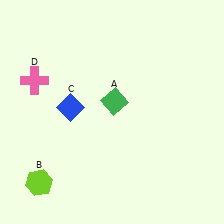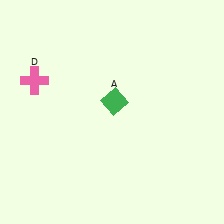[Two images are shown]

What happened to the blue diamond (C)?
The blue diamond (C) was removed in Image 2. It was in the top-left area of Image 1.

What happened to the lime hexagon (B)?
The lime hexagon (B) was removed in Image 2. It was in the bottom-left area of Image 1.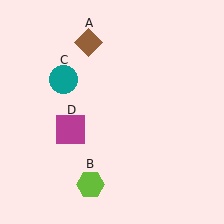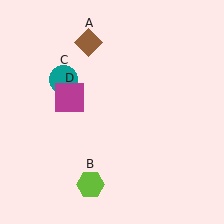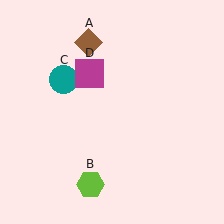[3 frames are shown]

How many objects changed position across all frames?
1 object changed position: magenta square (object D).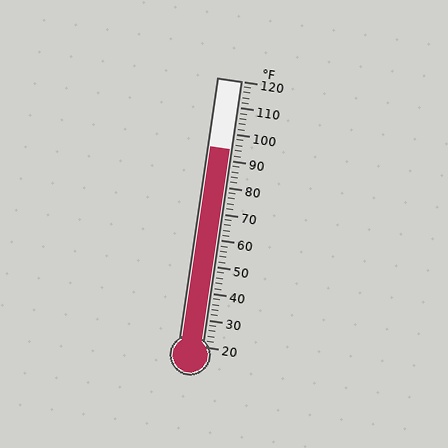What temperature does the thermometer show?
The thermometer shows approximately 94°F.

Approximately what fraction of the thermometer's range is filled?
The thermometer is filled to approximately 75% of its range.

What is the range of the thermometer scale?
The thermometer scale ranges from 20°F to 120°F.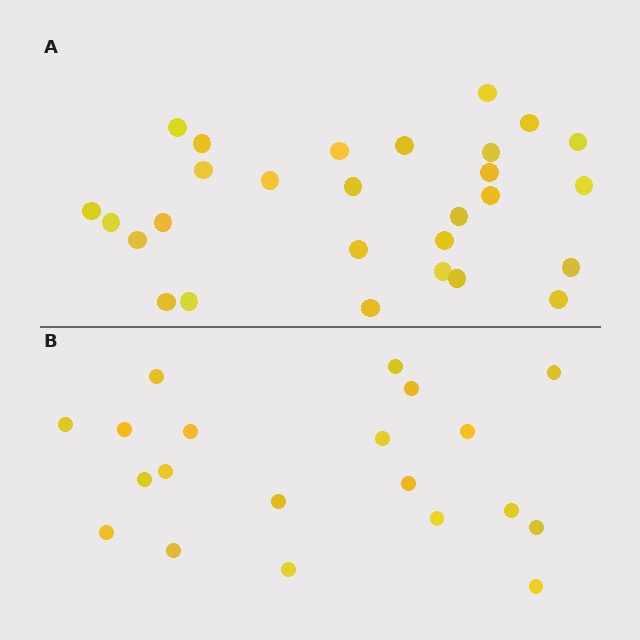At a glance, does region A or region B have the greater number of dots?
Region A (the top region) has more dots.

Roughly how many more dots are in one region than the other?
Region A has roughly 8 or so more dots than region B.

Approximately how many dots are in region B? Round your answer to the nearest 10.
About 20 dots.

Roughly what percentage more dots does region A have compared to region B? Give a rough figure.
About 40% more.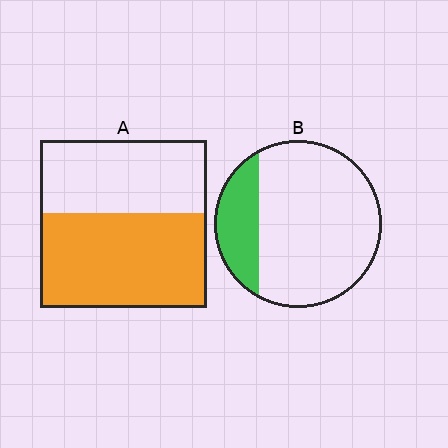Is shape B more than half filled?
No.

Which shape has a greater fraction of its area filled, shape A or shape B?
Shape A.